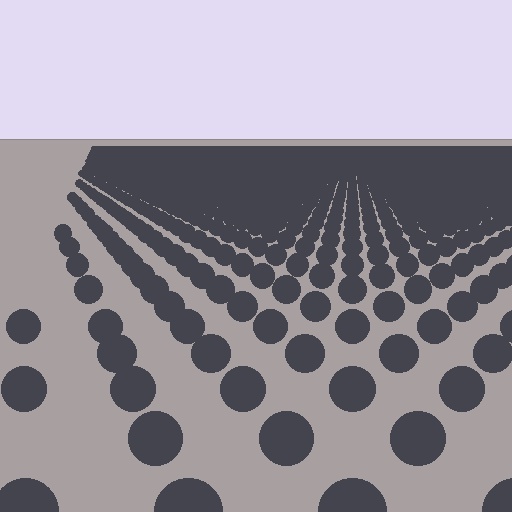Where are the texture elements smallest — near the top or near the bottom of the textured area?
Near the top.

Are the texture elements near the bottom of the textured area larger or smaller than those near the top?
Larger. Near the bottom, elements are closer to the viewer and appear at a bigger on-screen size.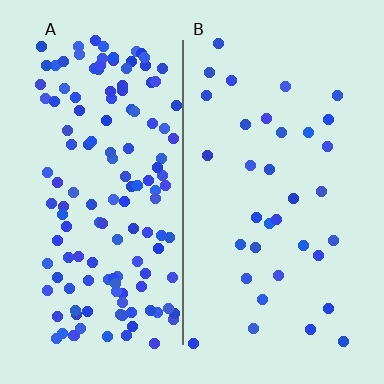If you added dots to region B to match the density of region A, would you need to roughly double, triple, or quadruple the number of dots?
Approximately quadruple.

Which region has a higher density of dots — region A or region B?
A (the left).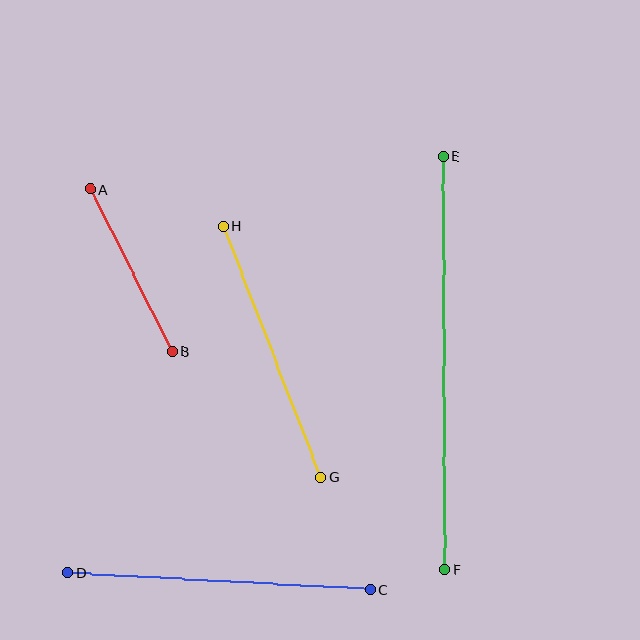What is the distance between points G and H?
The distance is approximately 269 pixels.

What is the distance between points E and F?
The distance is approximately 413 pixels.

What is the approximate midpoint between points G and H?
The midpoint is at approximately (272, 352) pixels.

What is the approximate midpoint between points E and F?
The midpoint is at approximately (444, 363) pixels.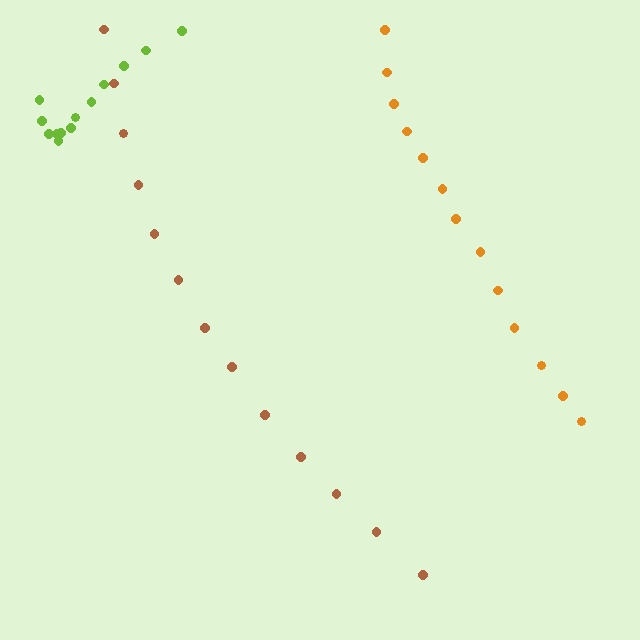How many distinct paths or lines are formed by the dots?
There are 3 distinct paths.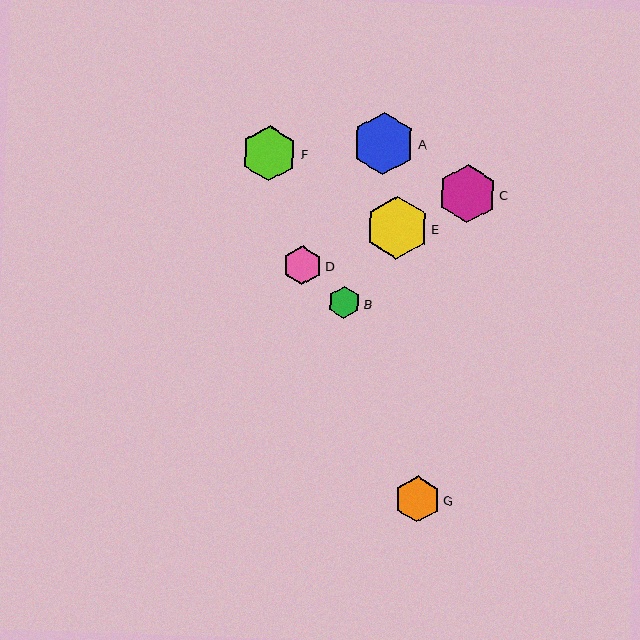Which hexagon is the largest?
Hexagon E is the largest with a size of approximately 64 pixels.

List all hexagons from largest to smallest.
From largest to smallest: E, A, C, F, G, D, B.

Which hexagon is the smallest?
Hexagon B is the smallest with a size of approximately 32 pixels.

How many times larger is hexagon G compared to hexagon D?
Hexagon G is approximately 1.2 times the size of hexagon D.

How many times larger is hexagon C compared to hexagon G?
Hexagon C is approximately 1.3 times the size of hexagon G.